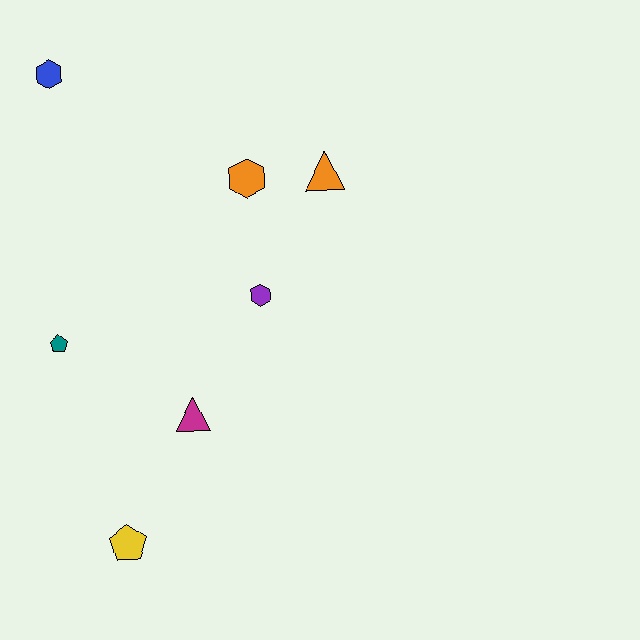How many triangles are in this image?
There are 2 triangles.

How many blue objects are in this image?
There is 1 blue object.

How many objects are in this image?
There are 7 objects.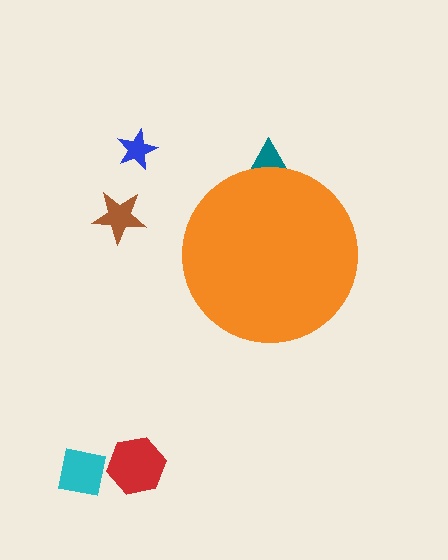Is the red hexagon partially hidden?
No, the red hexagon is fully visible.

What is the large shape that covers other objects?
An orange circle.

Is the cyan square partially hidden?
No, the cyan square is fully visible.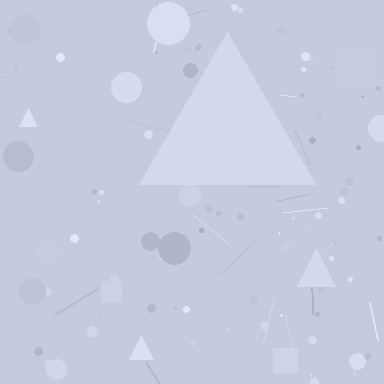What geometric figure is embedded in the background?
A triangle is embedded in the background.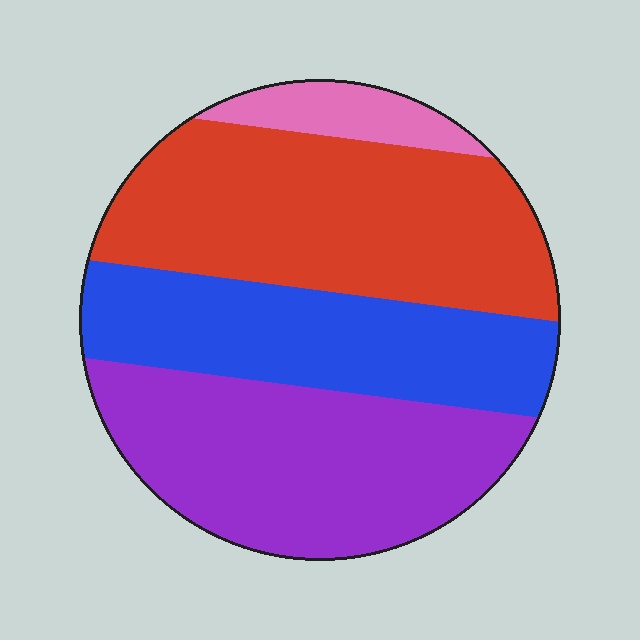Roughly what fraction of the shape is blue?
Blue takes up about one quarter (1/4) of the shape.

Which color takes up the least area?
Pink, at roughly 5%.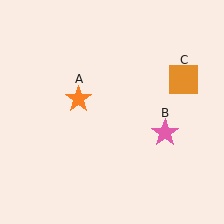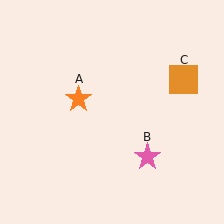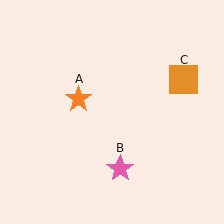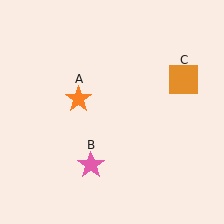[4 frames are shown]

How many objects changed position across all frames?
1 object changed position: pink star (object B).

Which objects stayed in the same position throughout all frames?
Orange star (object A) and orange square (object C) remained stationary.